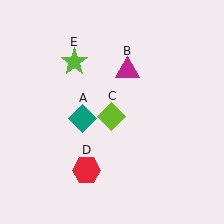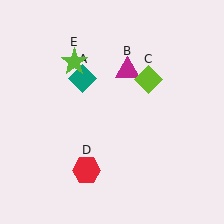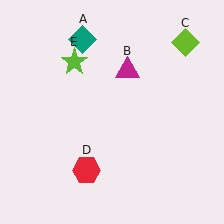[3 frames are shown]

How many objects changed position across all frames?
2 objects changed position: teal diamond (object A), lime diamond (object C).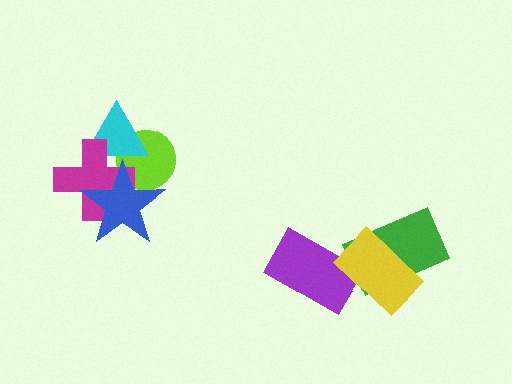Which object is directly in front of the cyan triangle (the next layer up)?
The magenta cross is directly in front of the cyan triangle.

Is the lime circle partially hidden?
Yes, it is partially covered by another shape.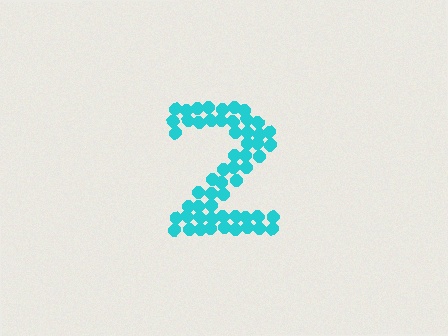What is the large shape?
The large shape is the digit 2.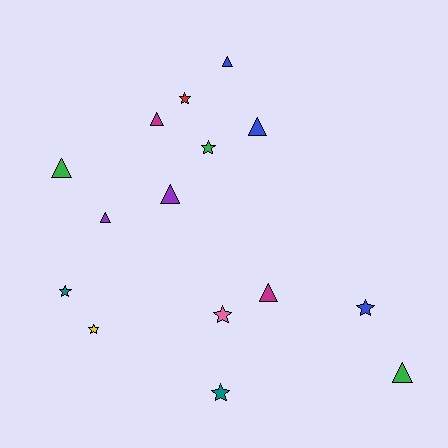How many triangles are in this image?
There are 8 triangles.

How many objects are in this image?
There are 15 objects.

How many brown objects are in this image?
There are no brown objects.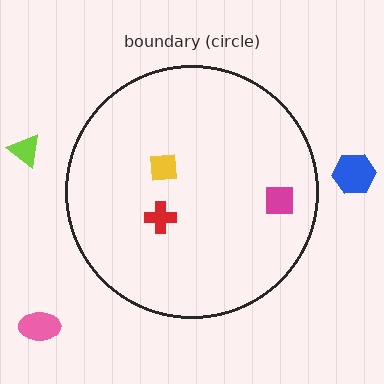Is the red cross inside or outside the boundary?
Inside.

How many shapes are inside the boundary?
3 inside, 3 outside.